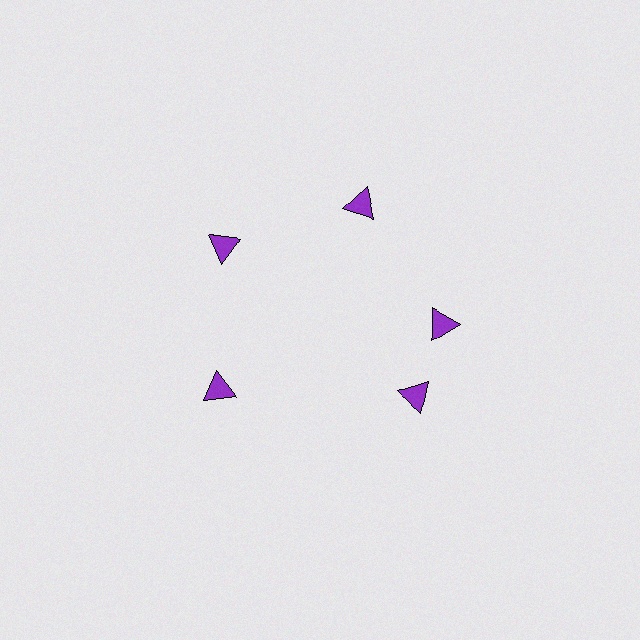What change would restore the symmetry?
The symmetry would be restored by rotating it back into even spacing with its neighbors so that all 5 triangles sit at equal angles and equal distance from the center.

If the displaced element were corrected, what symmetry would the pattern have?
It would have 5-fold rotational symmetry — the pattern would map onto itself every 72 degrees.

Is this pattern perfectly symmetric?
No. The 5 purple triangles are arranged in a ring, but one element near the 5 o'clock position is rotated out of alignment along the ring, breaking the 5-fold rotational symmetry.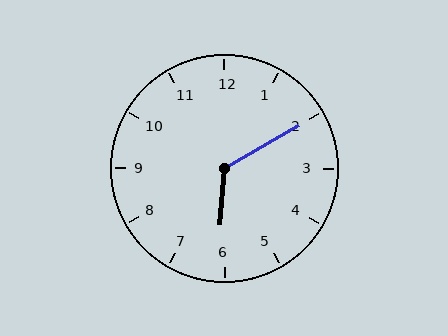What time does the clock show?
6:10.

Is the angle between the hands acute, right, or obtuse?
It is obtuse.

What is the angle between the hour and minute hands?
Approximately 125 degrees.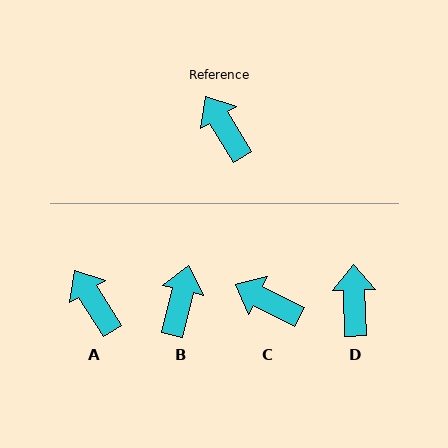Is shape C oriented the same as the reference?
No, it is off by about 31 degrees.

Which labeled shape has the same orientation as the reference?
A.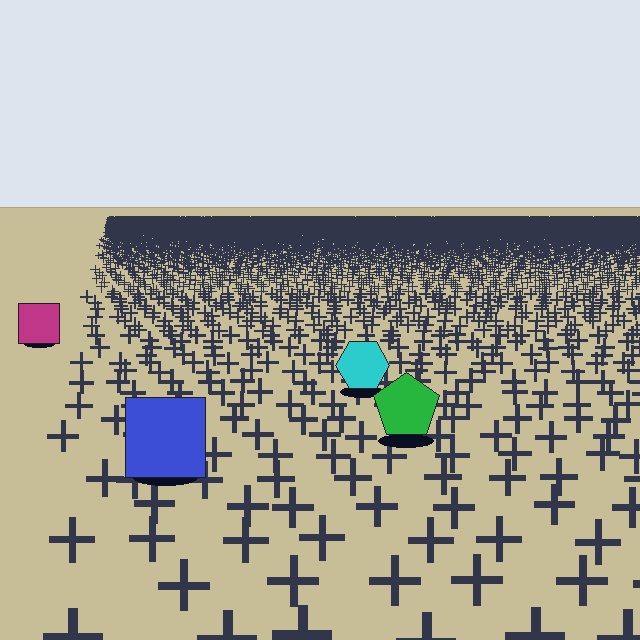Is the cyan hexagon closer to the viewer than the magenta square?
Yes. The cyan hexagon is closer — you can tell from the texture gradient: the ground texture is coarser near it.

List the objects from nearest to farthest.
From nearest to farthest: the blue square, the green pentagon, the cyan hexagon, the magenta square.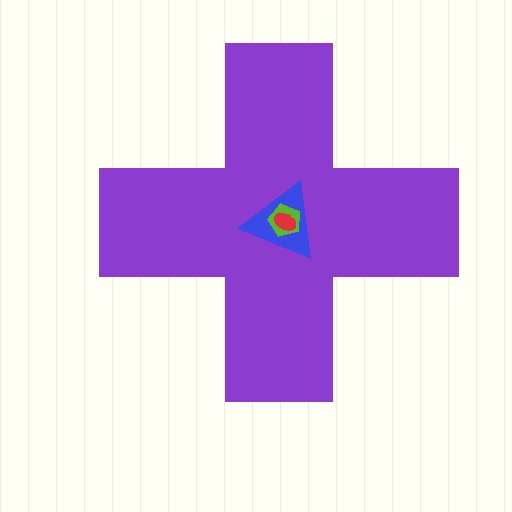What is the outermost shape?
The purple cross.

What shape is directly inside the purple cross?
The blue triangle.